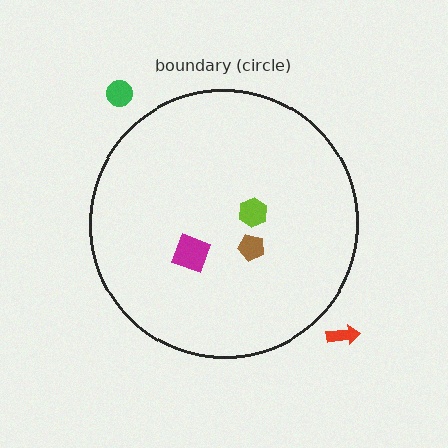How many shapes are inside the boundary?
3 inside, 2 outside.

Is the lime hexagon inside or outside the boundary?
Inside.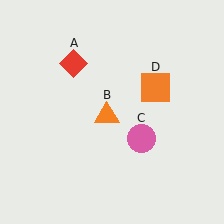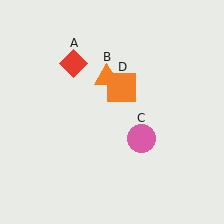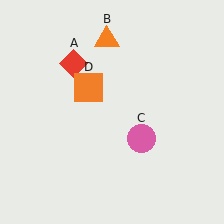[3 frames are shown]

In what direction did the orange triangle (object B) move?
The orange triangle (object B) moved up.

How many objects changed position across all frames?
2 objects changed position: orange triangle (object B), orange square (object D).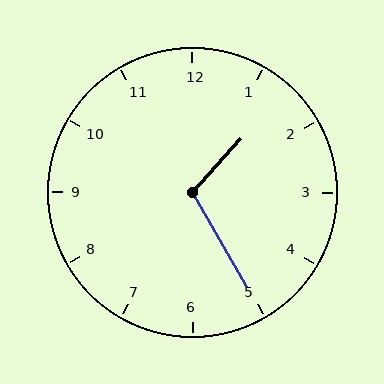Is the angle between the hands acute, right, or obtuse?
It is obtuse.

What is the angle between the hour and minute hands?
Approximately 108 degrees.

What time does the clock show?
1:25.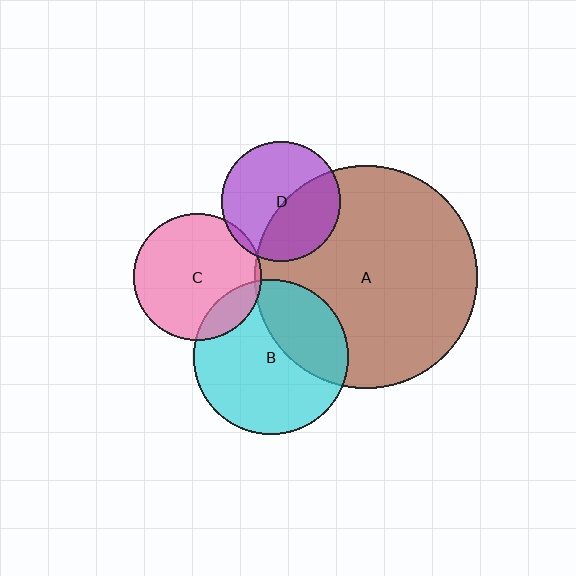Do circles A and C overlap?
Yes.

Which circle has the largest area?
Circle A (brown).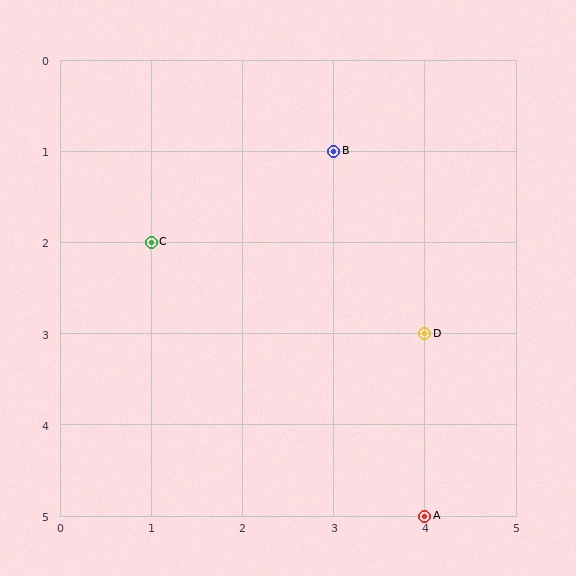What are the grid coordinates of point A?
Point A is at grid coordinates (4, 5).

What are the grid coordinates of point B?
Point B is at grid coordinates (3, 1).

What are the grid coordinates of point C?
Point C is at grid coordinates (1, 2).